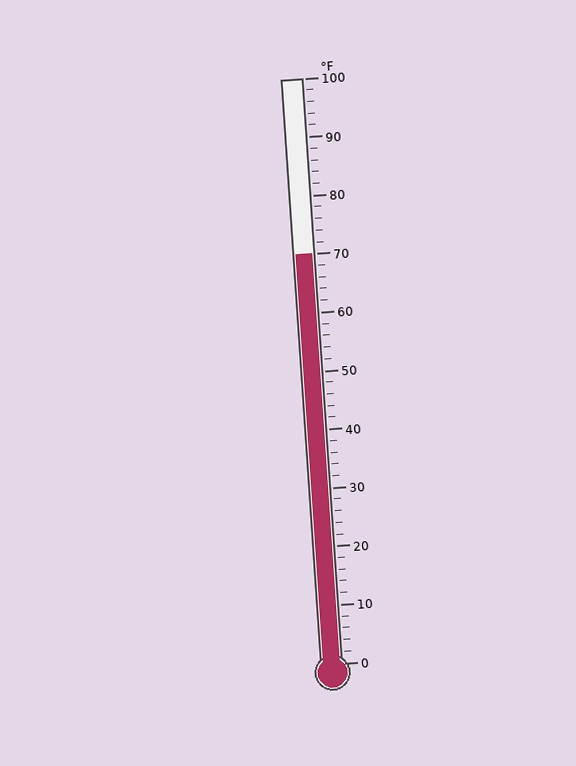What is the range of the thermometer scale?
The thermometer scale ranges from 0°F to 100°F.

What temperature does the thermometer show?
The thermometer shows approximately 70°F.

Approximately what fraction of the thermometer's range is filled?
The thermometer is filled to approximately 70% of its range.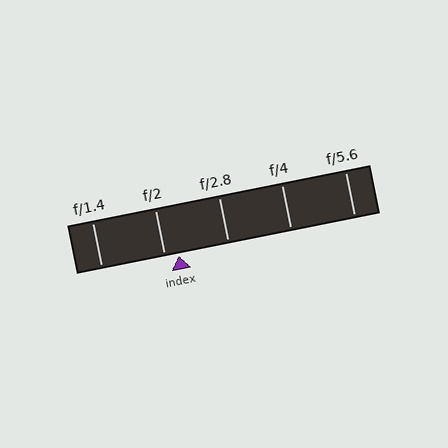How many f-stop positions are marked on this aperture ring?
There are 5 f-stop positions marked.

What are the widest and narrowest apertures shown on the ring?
The widest aperture shown is f/1.4 and the narrowest is f/5.6.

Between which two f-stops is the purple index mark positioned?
The index mark is between f/2 and f/2.8.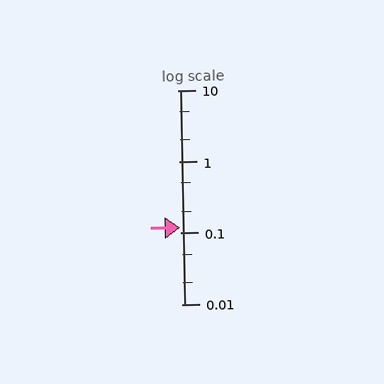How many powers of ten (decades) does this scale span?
The scale spans 3 decades, from 0.01 to 10.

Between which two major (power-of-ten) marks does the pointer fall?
The pointer is between 0.1 and 1.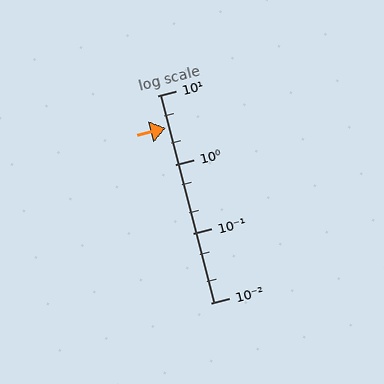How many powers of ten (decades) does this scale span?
The scale spans 3 decades, from 0.01 to 10.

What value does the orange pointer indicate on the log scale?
The pointer indicates approximately 3.4.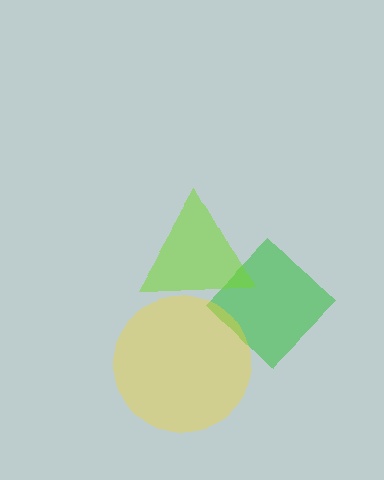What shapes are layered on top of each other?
The layered shapes are: a green diamond, a lime triangle, a yellow circle.